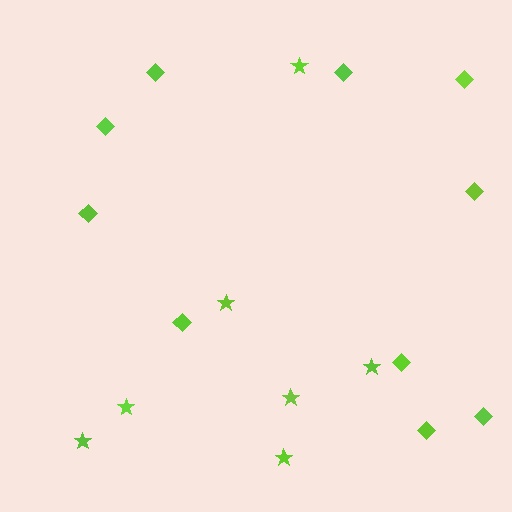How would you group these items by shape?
There are 2 groups: one group of diamonds (10) and one group of stars (7).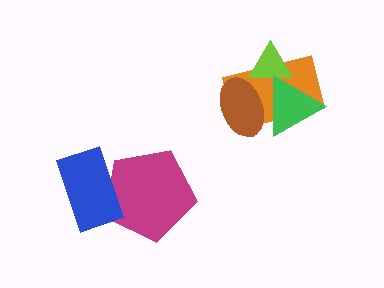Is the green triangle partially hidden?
No, no other shape covers it.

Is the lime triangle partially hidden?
Yes, it is partially covered by another shape.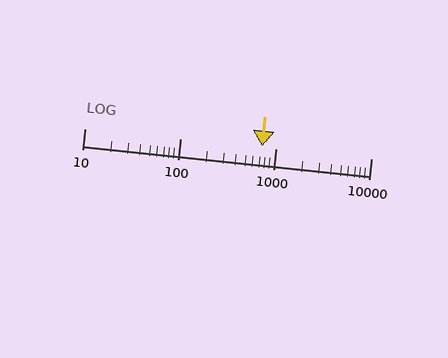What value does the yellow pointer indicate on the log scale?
The pointer indicates approximately 720.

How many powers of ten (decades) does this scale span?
The scale spans 3 decades, from 10 to 10000.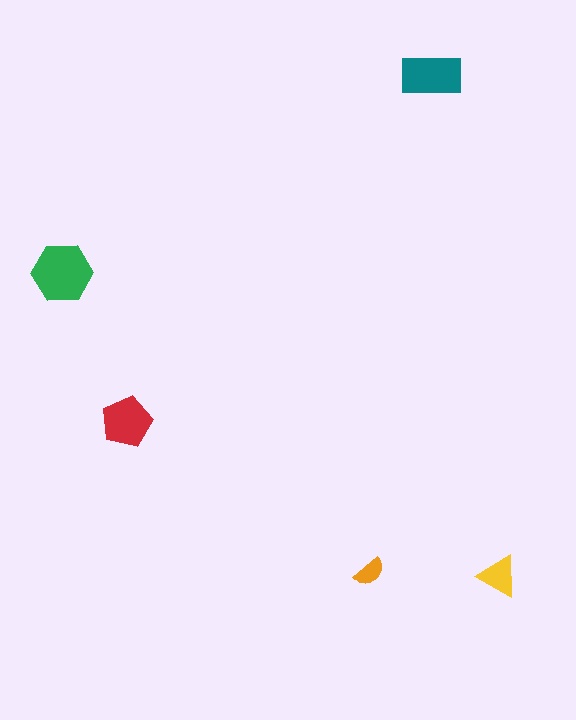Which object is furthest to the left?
The green hexagon is leftmost.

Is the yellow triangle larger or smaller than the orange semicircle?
Larger.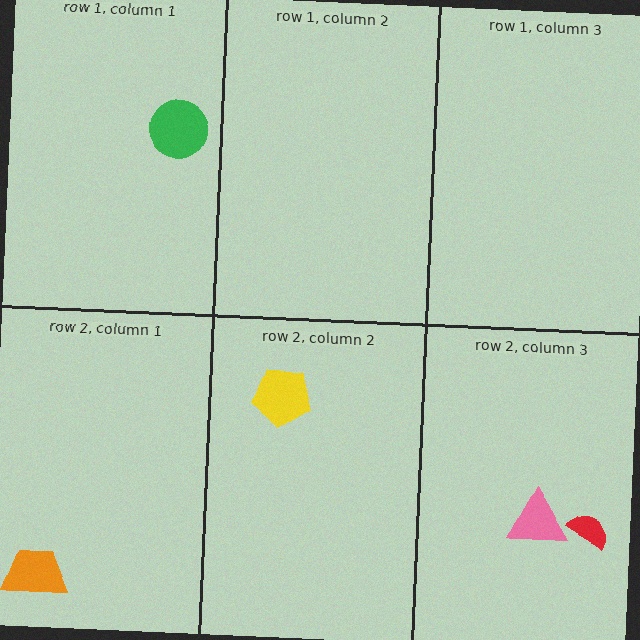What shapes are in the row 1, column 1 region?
The green circle.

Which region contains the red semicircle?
The row 2, column 3 region.